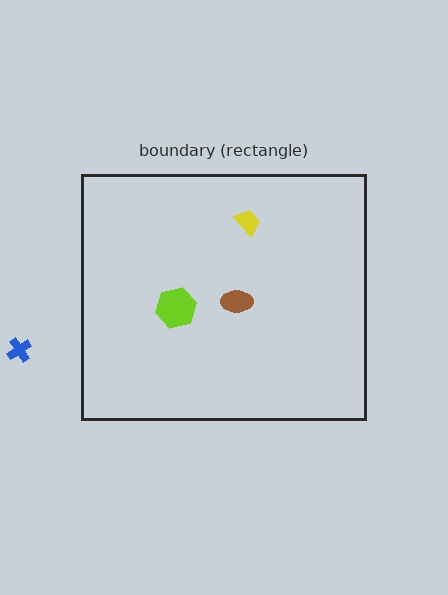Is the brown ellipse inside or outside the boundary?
Inside.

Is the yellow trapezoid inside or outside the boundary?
Inside.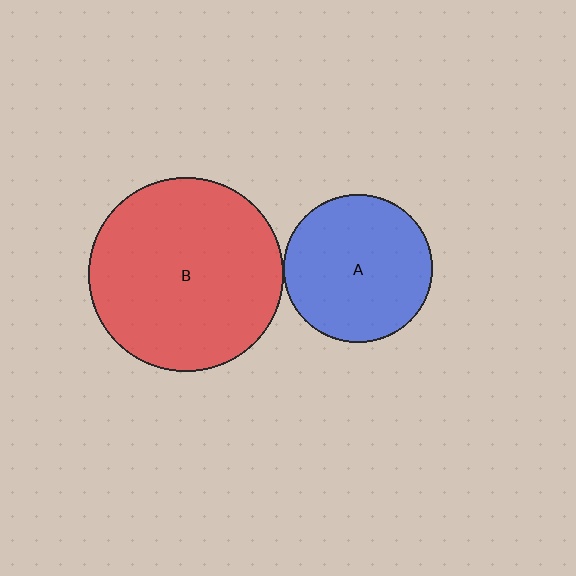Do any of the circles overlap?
No, none of the circles overlap.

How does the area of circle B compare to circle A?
Approximately 1.7 times.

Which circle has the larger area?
Circle B (red).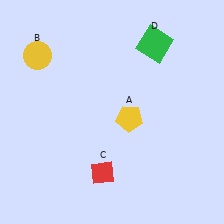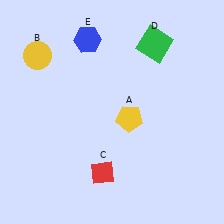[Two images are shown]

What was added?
A blue hexagon (E) was added in Image 2.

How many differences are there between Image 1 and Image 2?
There is 1 difference between the two images.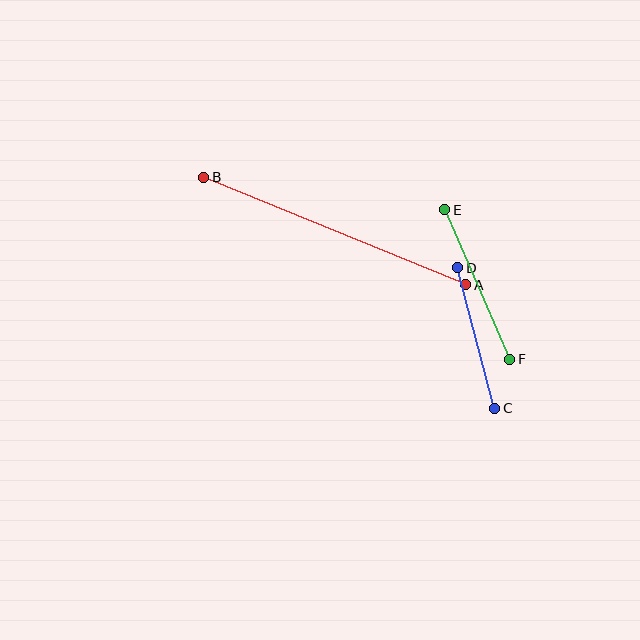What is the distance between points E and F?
The distance is approximately 163 pixels.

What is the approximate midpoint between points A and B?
The midpoint is at approximately (335, 231) pixels.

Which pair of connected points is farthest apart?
Points A and B are farthest apart.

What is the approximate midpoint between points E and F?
The midpoint is at approximately (477, 284) pixels.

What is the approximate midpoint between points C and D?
The midpoint is at approximately (476, 338) pixels.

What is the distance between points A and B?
The distance is approximately 283 pixels.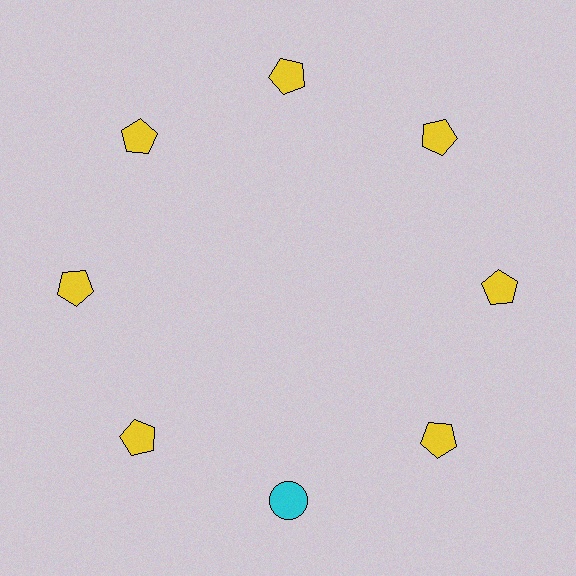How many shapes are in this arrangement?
There are 8 shapes arranged in a ring pattern.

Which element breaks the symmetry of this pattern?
The cyan circle at roughly the 6 o'clock position breaks the symmetry. All other shapes are yellow pentagons.